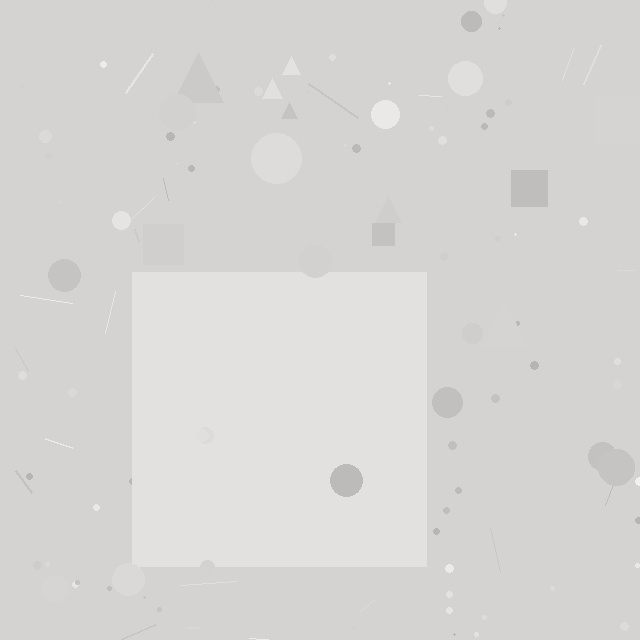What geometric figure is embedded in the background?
A square is embedded in the background.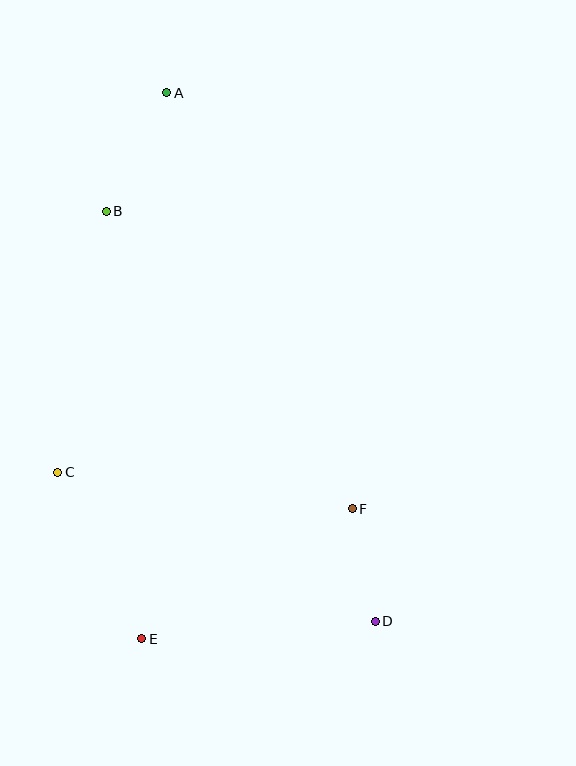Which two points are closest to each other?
Points D and F are closest to each other.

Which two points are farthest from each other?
Points A and D are farthest from each other.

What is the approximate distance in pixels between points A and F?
The distance between A and F is approximately 455 pixels.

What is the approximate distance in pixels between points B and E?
The distance between B and E is approximately 429 pixels.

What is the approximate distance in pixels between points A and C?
The distance between A and C is approximately 395 pixels.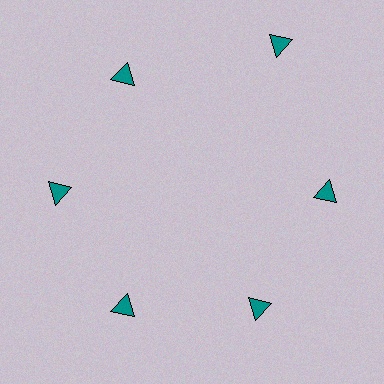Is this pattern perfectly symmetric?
No. The 6 teal triangles are arranged in a ring, but one element near the 1 o'clock position is pushed outward from the center, breaking the 6-fold rotational symmetry.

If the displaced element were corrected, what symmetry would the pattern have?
It would have 6-fold rotational symmetry — the pattern would map onto itself every 60 degrees.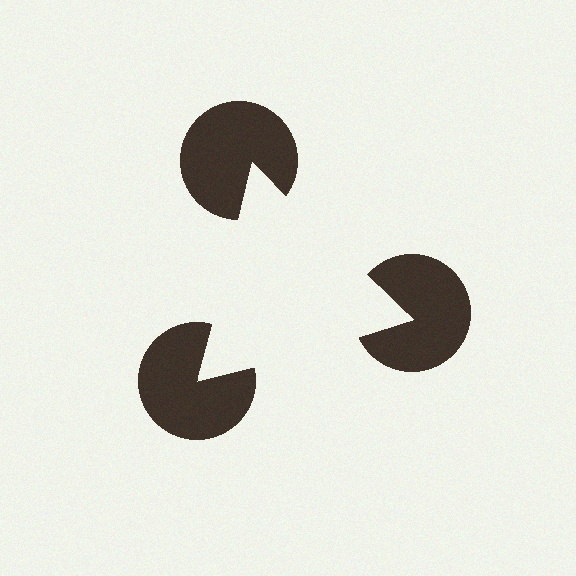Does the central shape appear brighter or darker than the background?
It typically appears slightly brighter than the background, even though no actual brightness change is drawn.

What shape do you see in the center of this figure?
An illusory triangle — its edges are inferred from the aligned wedge cuts in the pac-man discs, not physically drawn.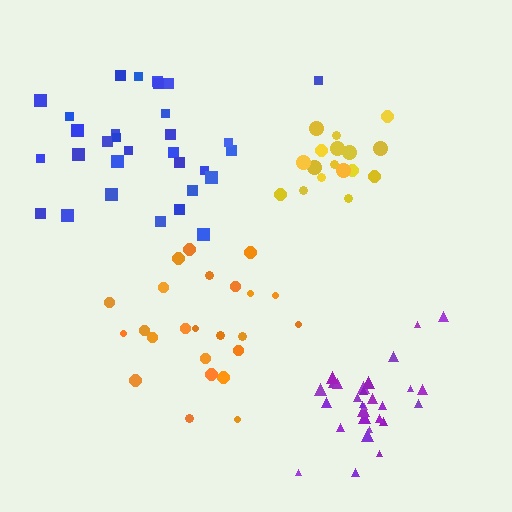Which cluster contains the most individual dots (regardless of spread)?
Blue (31).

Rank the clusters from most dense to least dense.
yellow, purple, orange, blue.